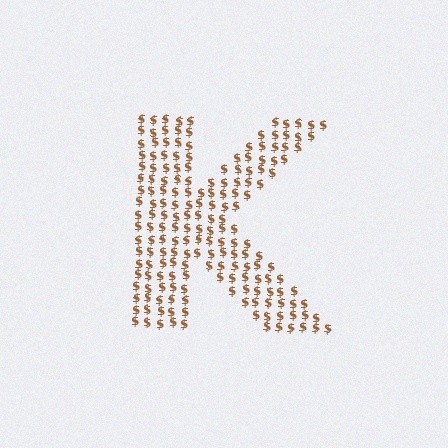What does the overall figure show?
The overall figure shows the letter K.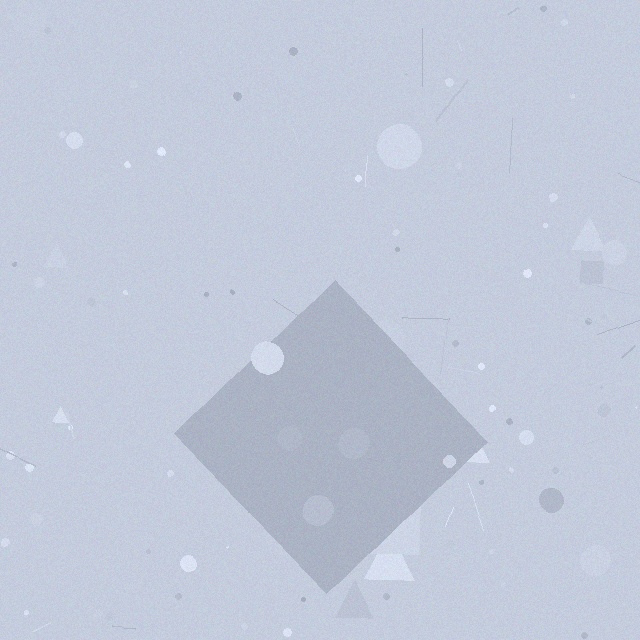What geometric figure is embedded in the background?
A diamond is embedded in the background.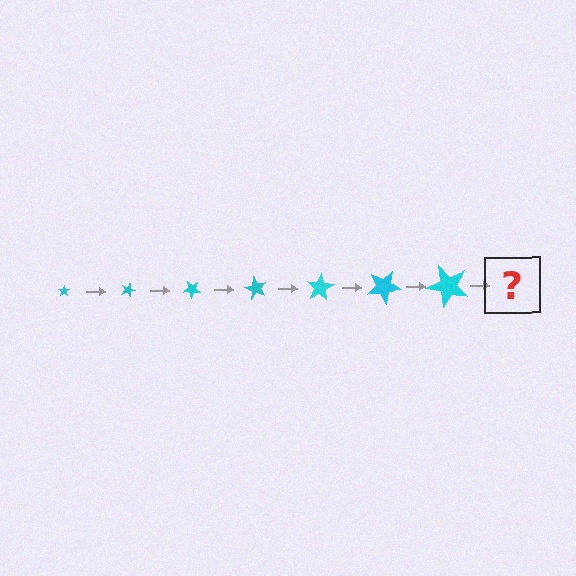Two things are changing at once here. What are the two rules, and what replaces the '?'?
The two rules are that the star grows larger each step and it rotates 20 degrees each step. The '?' should be a star, larger than the previous one and rotated 140 degrees from the start.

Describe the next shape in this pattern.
It should be a star, larger than the previous one and rotated 140 degrees from the start.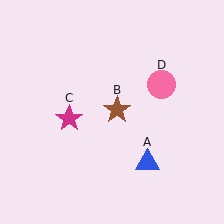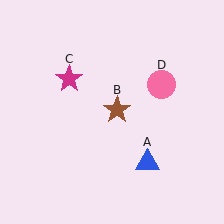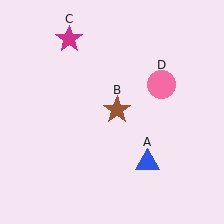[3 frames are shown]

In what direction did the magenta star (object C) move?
The magenta star (object C) moved up.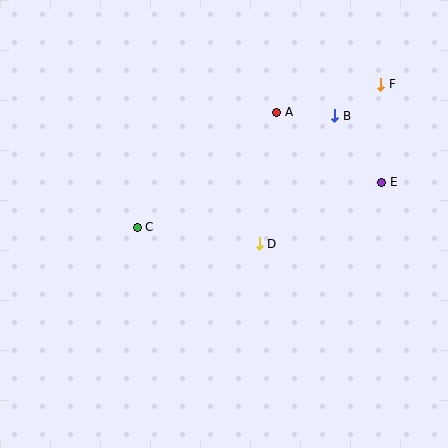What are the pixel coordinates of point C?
Point C is at (137, 227).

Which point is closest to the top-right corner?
Point F is closest to the top-right corner.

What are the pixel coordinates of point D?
Point D is at (259, 244).